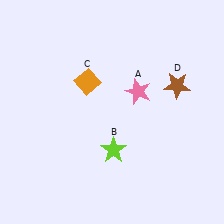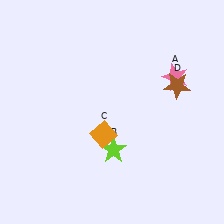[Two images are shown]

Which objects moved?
The objects that moved are: the pink star (A), the orange diamond (C).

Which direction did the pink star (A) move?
The pink star (A) moved right.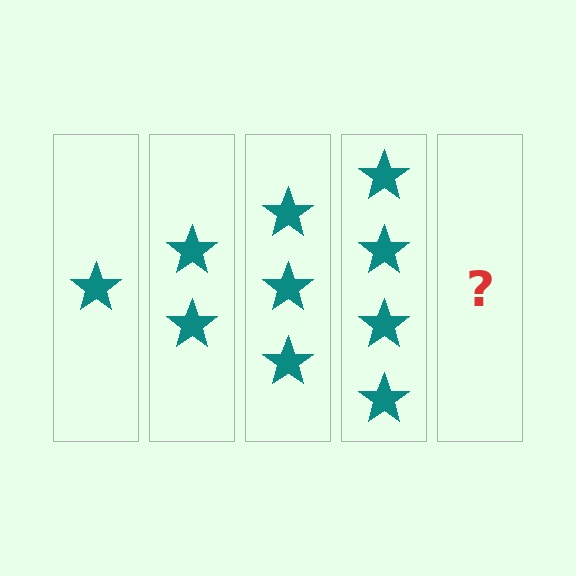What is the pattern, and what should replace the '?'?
The pattern is that each step adds one more star. The '?' should be 5 stars.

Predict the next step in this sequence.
The next step is 5 stars.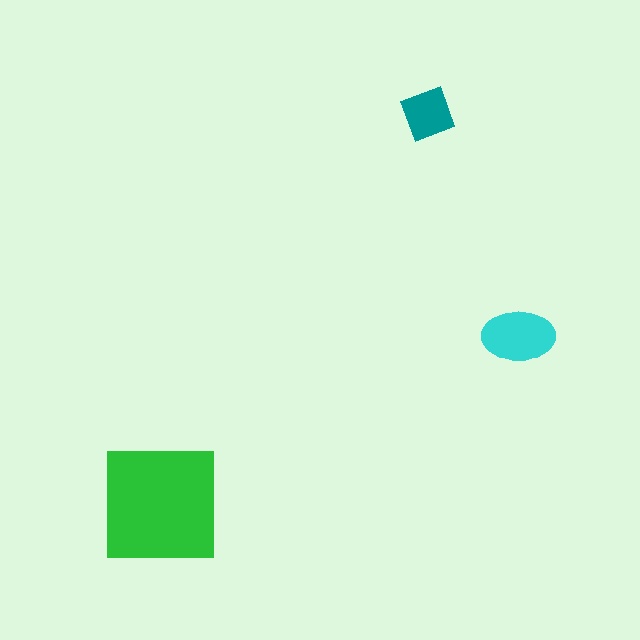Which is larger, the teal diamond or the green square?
The green square.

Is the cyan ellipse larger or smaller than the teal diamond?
Larger.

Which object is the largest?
The green square.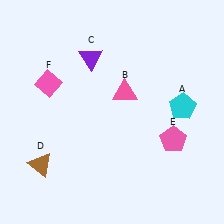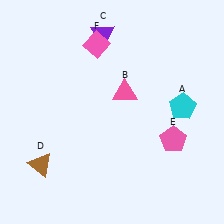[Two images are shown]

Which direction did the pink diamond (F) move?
The pink diamond (F) moved right.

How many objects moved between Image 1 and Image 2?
2 objects moved between the two images.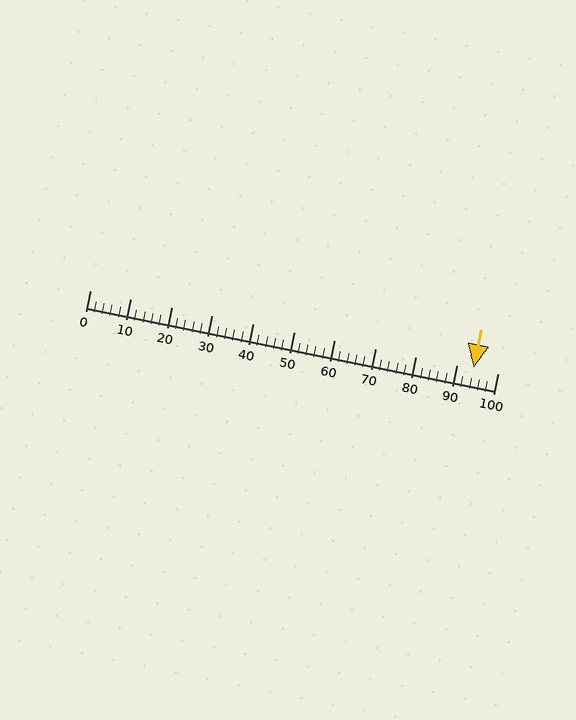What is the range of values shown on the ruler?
The ruler shows values from 0 to 100.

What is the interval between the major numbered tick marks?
The major tick marks are spaced 10 units apart.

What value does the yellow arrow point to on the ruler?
The yellow arrow points to approximately 94.